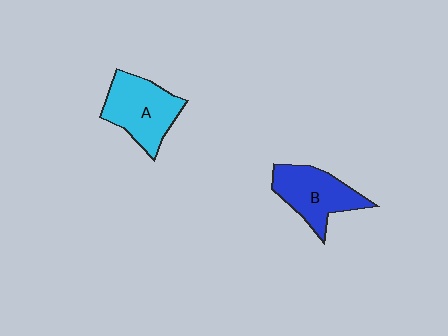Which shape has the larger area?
Shape A (cyan).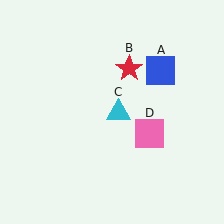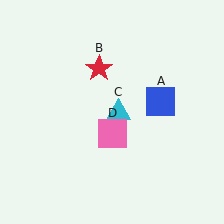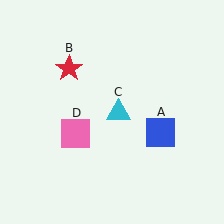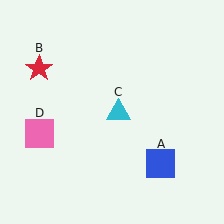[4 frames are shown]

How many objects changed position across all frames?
3 objects changed position: blue square (object A), red star (object B), pink square (object D).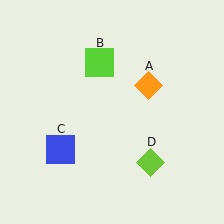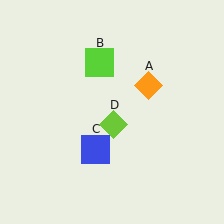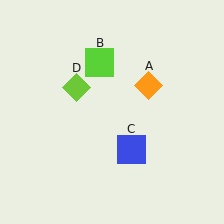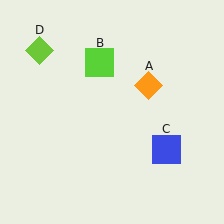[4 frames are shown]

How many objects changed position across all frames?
2 objects changed position: blue square (object C), lime diamond (object D).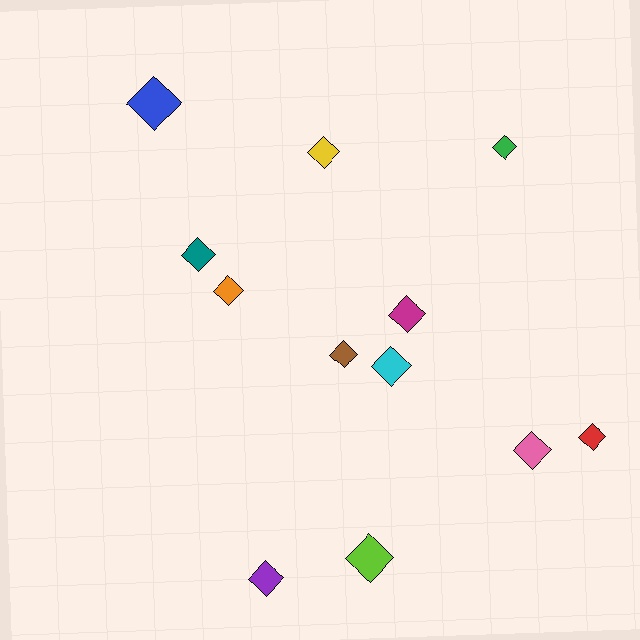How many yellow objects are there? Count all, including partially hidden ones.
There is 1 yellow object.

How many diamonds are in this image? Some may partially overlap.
There are 12 diamonds.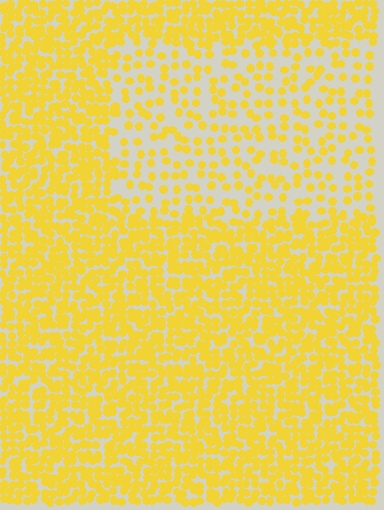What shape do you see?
I see a rectangle.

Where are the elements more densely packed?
The elements are more densely packed outside the rectangle boundary.